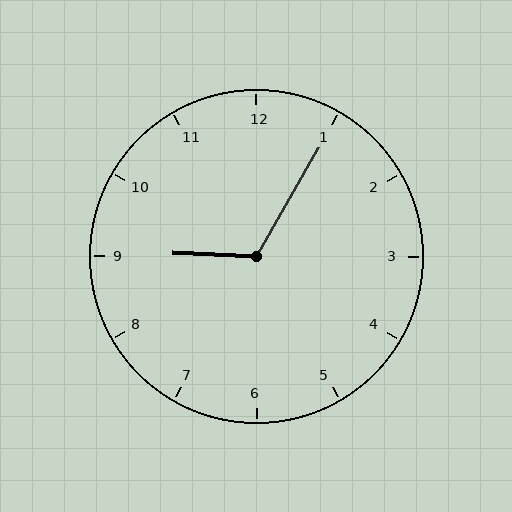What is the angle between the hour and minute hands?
Approximately 118 degrees.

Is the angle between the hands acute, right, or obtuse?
It is obtuse.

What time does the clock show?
9:05.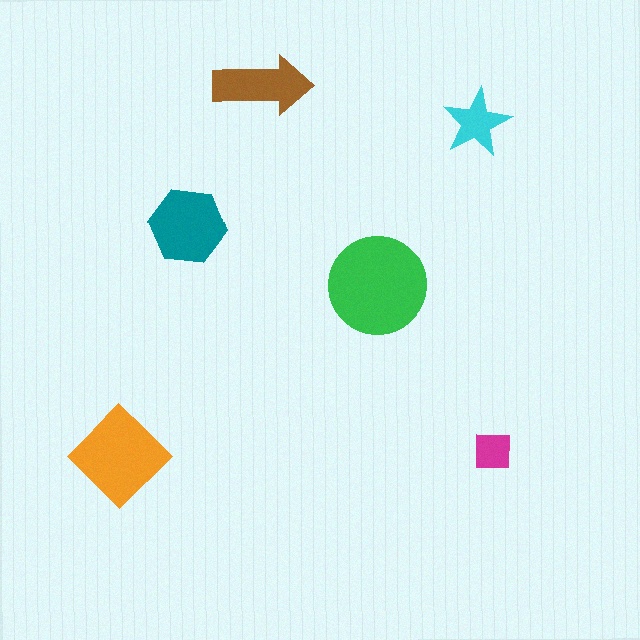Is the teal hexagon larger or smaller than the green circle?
Smaller.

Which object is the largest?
The green circle.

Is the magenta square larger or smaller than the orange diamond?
Smaller.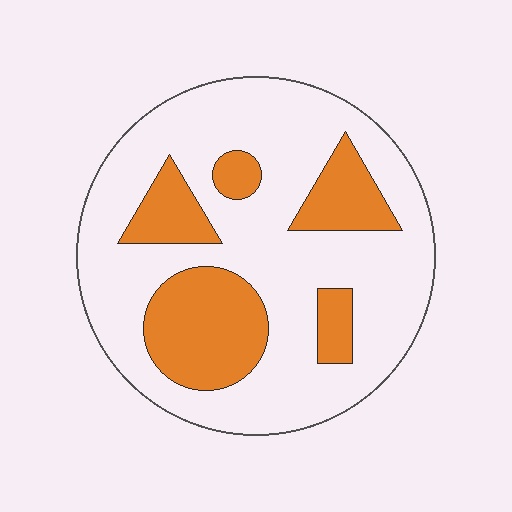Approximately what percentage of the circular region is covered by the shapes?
Approximately 25%.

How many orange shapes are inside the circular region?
5.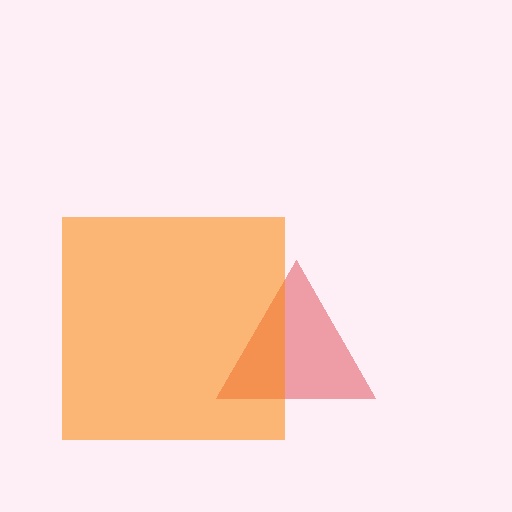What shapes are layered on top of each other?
The layered shapes are: a red triangle, an orange square.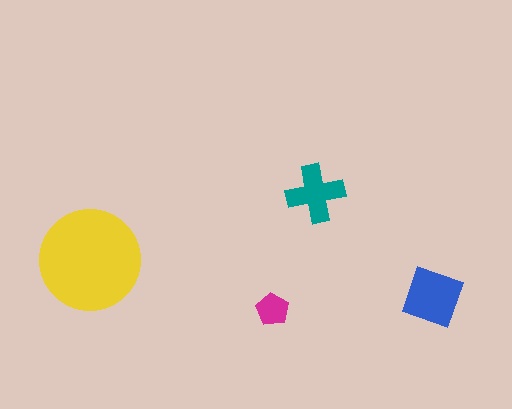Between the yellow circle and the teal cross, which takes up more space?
The yellow circle.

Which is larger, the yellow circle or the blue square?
The yellow circle.